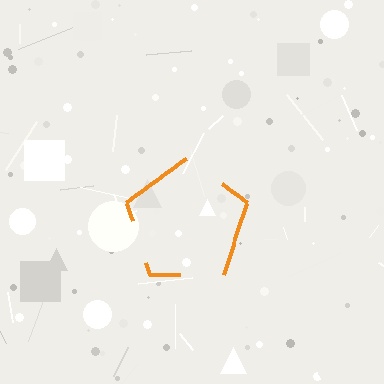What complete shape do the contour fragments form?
The contour fragments form a pentagon.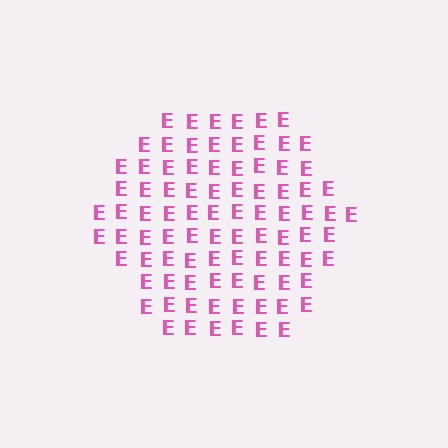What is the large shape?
The large shape is a hexagon.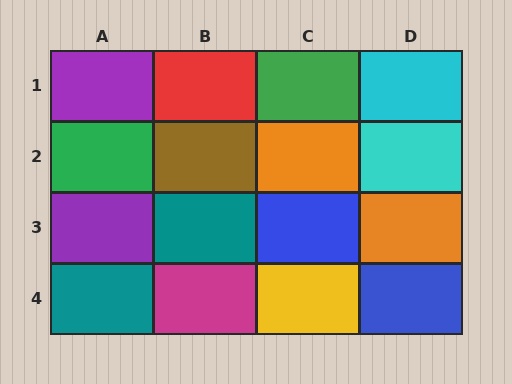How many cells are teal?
2 cells are teal.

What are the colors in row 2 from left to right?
Green, brown, orange, cyan.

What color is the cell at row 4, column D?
Blue.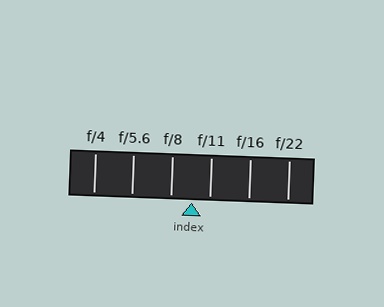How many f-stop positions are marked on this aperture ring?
There are 6 f-stop positions marked.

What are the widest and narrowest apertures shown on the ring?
The widest aperture shown is f/4 and the narrowest is f/22.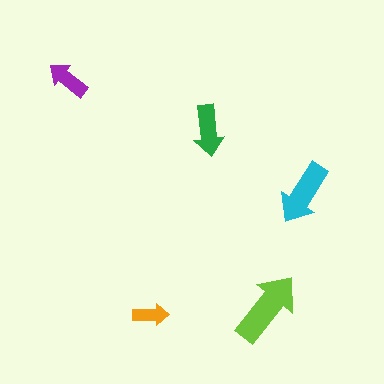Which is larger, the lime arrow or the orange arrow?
The lime one.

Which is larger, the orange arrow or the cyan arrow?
The cyan one.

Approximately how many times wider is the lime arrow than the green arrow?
About 1.5 times wider.